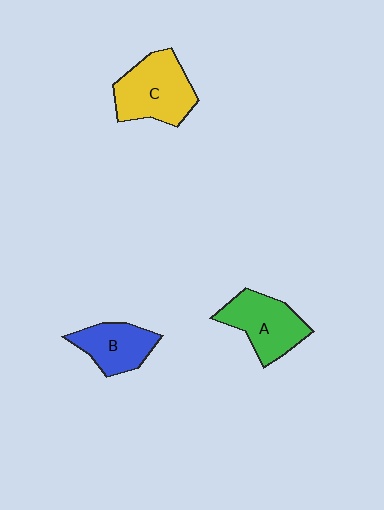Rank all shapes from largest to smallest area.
From largest to smallest: C (yellow), A (green), B (blue).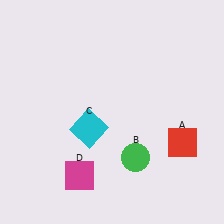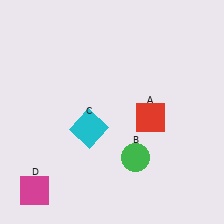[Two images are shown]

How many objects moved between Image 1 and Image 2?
2 objects moved between the two images.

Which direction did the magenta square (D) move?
The magenta square (D) moved left.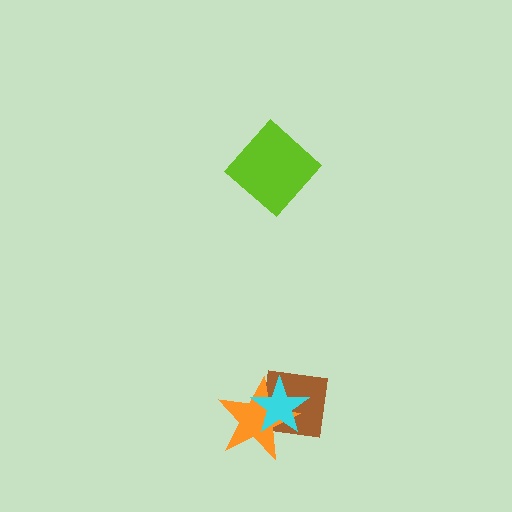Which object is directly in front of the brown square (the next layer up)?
The orange star is directly in front of the brown square.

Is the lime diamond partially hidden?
No, no other shape covers it.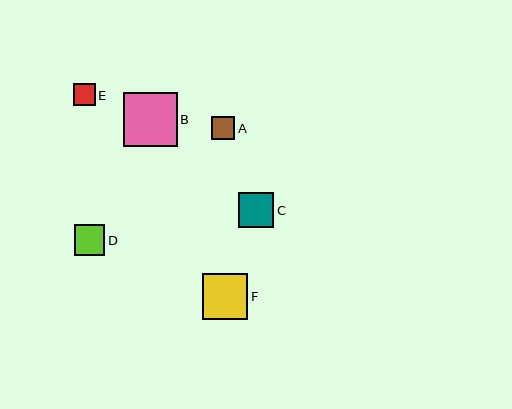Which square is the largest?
Square B is the largest with a size of approximately 54 pixels.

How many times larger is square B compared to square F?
Square B is approximately 1.2 times the size of square F.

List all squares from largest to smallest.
From largest to smallest: B, F, C, D, A, E.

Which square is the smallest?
Square E is the smallest with a size of approximately 22 pixels.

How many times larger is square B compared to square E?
Square B is approximately 2.4 times the size of square E.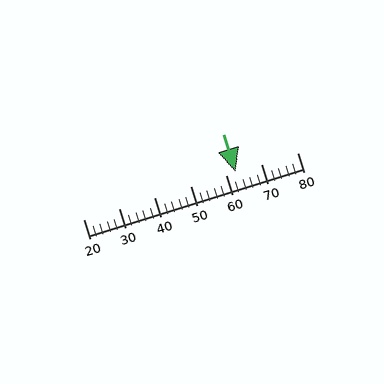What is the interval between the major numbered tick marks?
The major tick marks are spaced 10 units apart.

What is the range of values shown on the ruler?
The ruler shows values from 20 to 80.